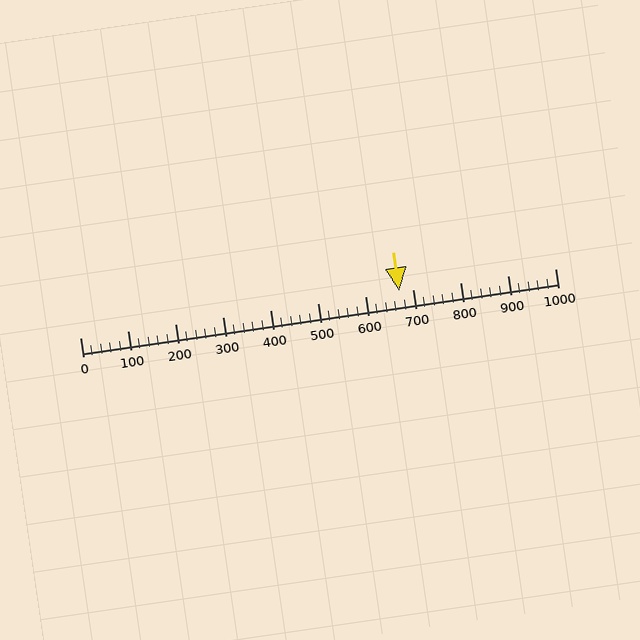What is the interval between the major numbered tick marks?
The major tick marks are spaced 100 units apart.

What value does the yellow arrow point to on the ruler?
The yellow arrow points to approximately 671.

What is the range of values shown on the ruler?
The ruler shows values from 0 to 1000.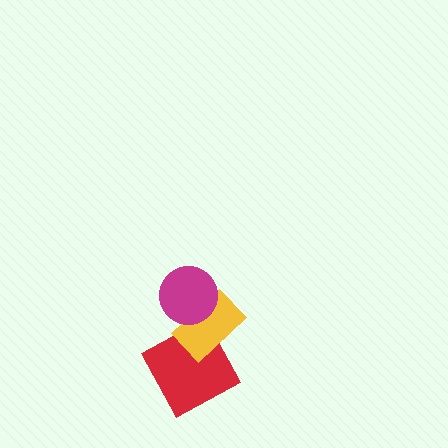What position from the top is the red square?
The red square is 3rd from the top.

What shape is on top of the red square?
The yellow rectangle is on top of the red square.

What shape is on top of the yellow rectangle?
The magenta circle is on top of the yellow rectangle.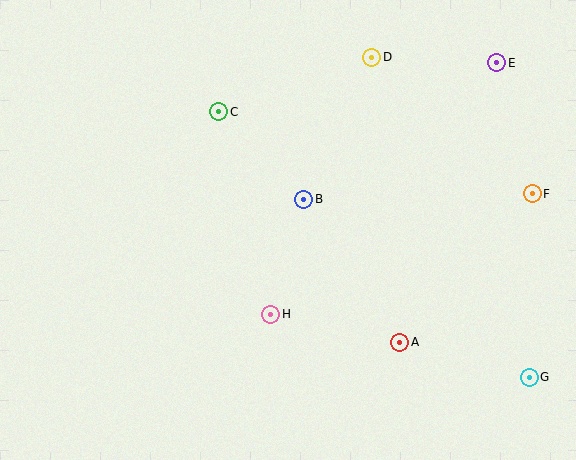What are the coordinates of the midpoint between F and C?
The midpoint between F and C is at (376, 153).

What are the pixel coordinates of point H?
Point H is at (271, 314).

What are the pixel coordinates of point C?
Point C is at (219, 112).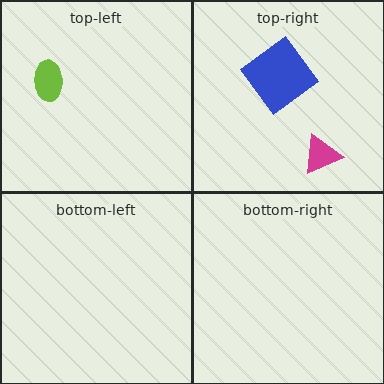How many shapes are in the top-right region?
2.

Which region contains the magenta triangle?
The top-right region.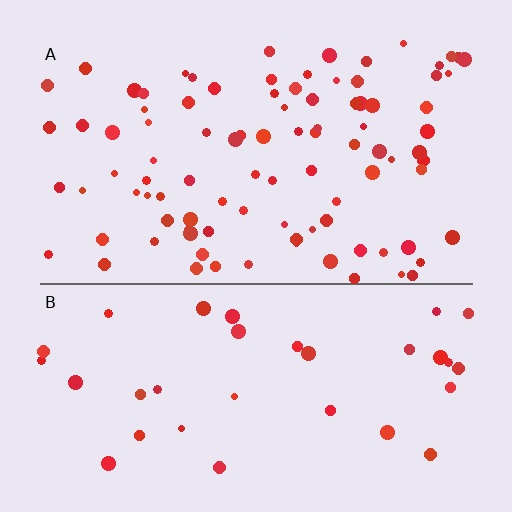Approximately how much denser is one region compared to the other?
Approximately 2.8× — region A over region B.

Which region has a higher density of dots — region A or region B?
A (the top).